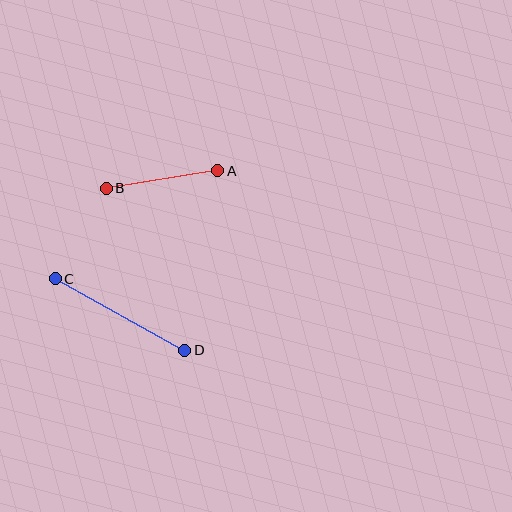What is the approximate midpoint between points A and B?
The midpoint is at approximately (162, 180) pixels.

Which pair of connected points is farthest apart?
Points C and D are farthest apart.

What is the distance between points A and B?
The distance is approximately 113 pixels.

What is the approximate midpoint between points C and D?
The midpoint is at approximately (120, 314) pixels.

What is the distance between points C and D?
The distance is approximately 148 pixels.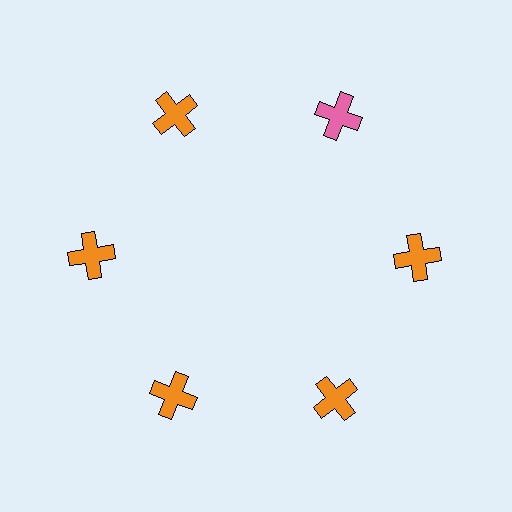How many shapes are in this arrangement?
There are 6 shapes arranged in a ring pattern.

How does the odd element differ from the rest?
It has a different color: pink instead of orange.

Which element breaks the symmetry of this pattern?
The pink cross at roughly the 1 o'clock position breaks the symmetry. All other shapes are orange crosses.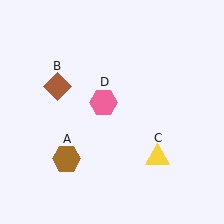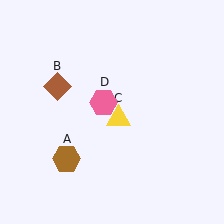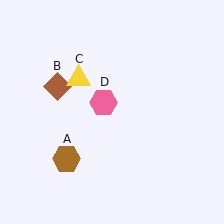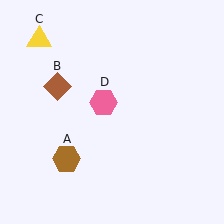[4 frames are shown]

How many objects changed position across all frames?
1 object changed position: yellow triangle (object C).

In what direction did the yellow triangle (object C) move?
The yellow triangle (object C) moved up and to the left.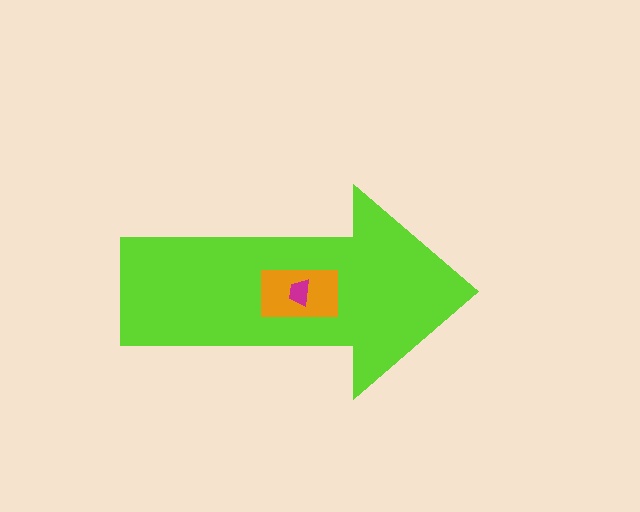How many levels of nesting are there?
3.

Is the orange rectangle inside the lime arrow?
Yes.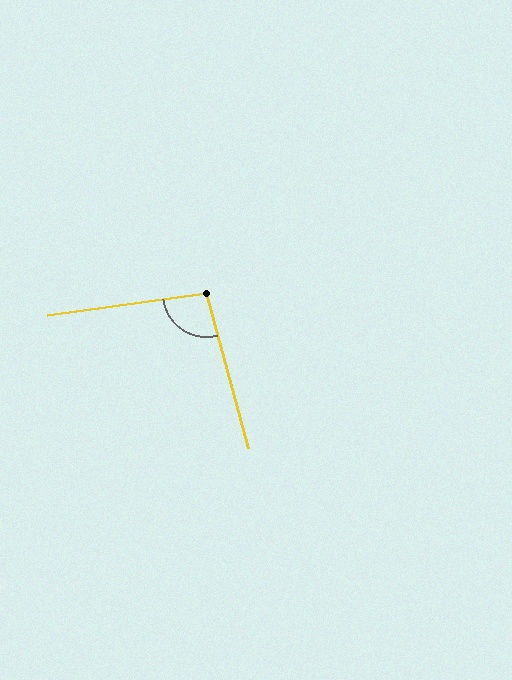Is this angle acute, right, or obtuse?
It is obtuse.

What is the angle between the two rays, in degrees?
Approximately 97 degrees.